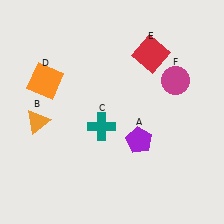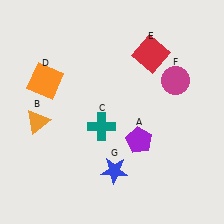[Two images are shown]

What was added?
A blue star (G) was added in Image 2.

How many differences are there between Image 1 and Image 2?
There is 1 difference between the two images.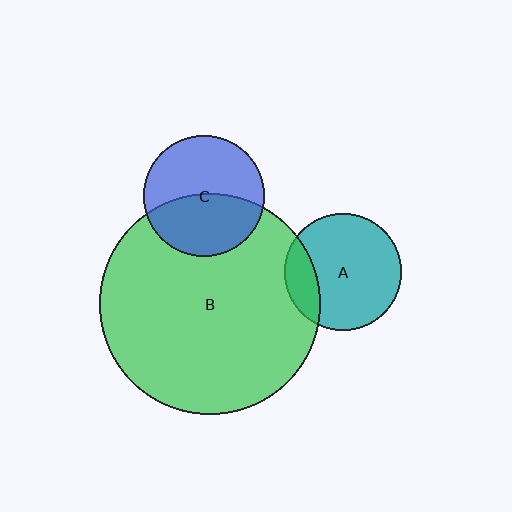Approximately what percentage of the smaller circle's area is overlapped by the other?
Approximately 45%.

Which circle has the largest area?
Circle B (green).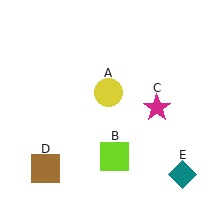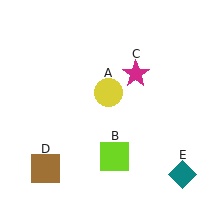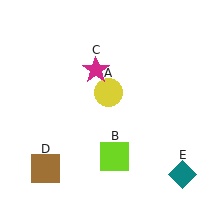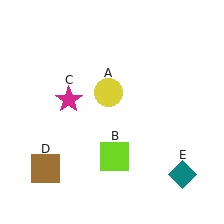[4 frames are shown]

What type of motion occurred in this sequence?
The magenta star (object C) rotated counterclockwise around the center of the scene.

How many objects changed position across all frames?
1 object changed position: magenta star (object C).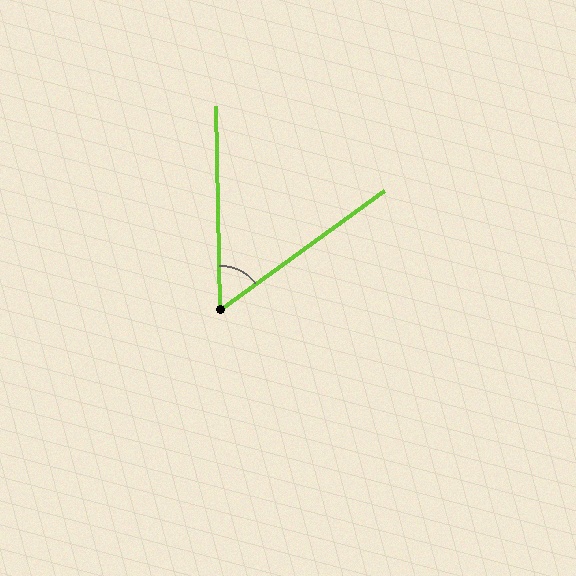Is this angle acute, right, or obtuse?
It is acute.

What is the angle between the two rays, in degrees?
Approximately 55 degrees.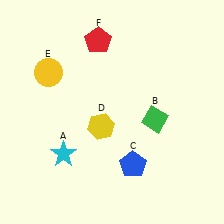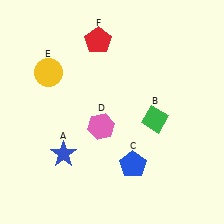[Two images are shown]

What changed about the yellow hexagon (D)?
In Image 1, D is yellow. In Image 2, it changed to pink.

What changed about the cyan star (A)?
In Image 1, A is cyan. In Image 2, it changed to blue.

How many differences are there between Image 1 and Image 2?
There are 2 differences between the two images.